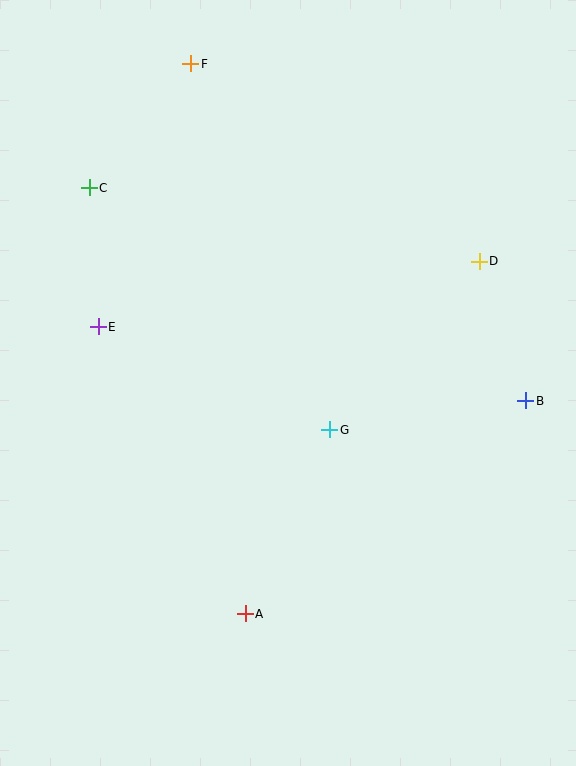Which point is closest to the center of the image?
Point G at (330, 430) is closest to the center.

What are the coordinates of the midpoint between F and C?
The midpoint between F and C is at (140, 126).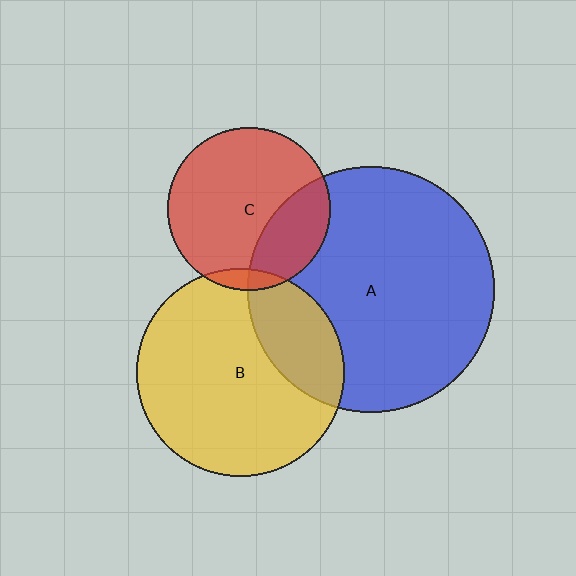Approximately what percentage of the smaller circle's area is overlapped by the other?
Approximately 25%.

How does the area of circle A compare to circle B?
Approximately 1.4 times.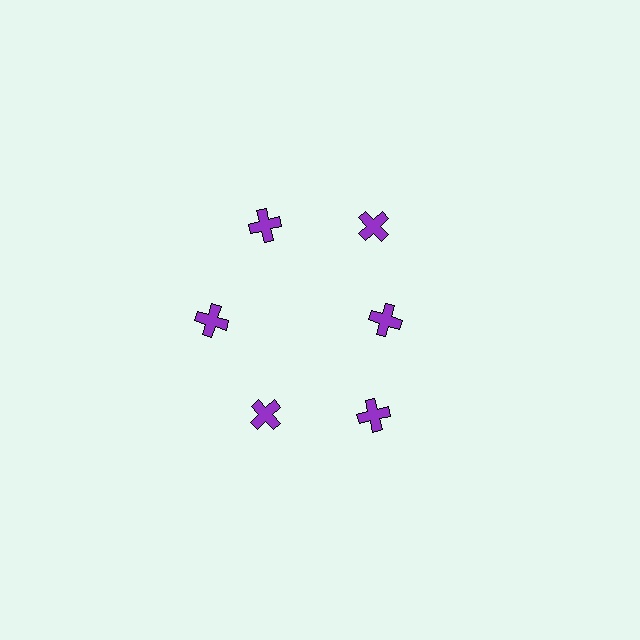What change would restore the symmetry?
The symmetry would be restored by moving it outward, back onto the ring so that all 6 crosses sit at equal angles and equal distance from the center.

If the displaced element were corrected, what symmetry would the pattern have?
It would have 6-fold rotational symmetry — the pattern would map onto itself every 60 degrees.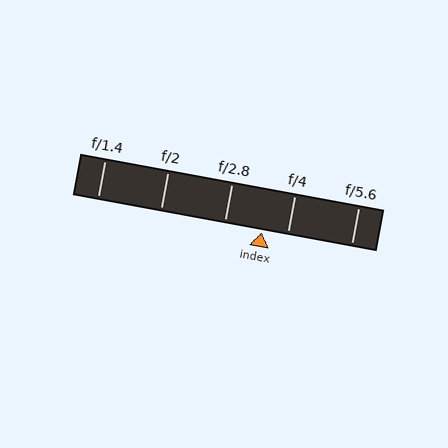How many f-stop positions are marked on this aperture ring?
There are 5 f-stop positions marked.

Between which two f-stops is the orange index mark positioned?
The index mark is between f/2.8 and f/4.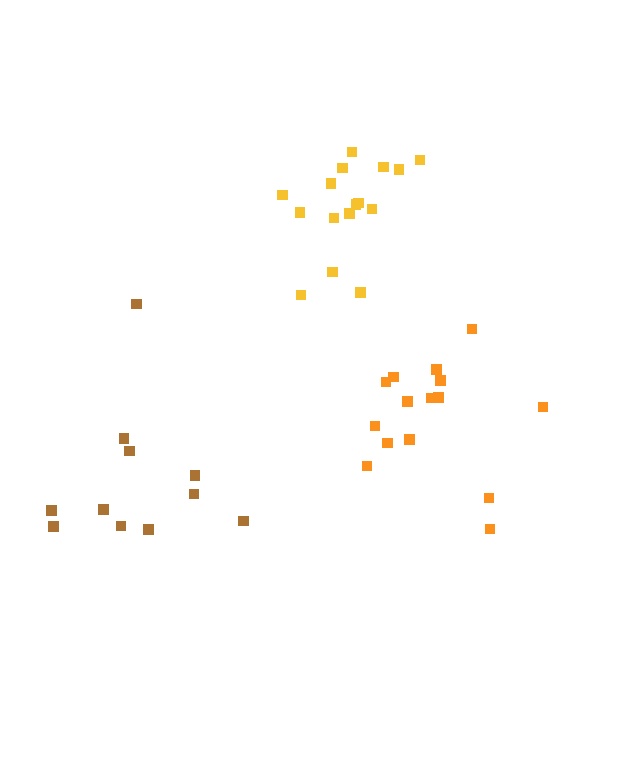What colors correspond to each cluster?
The clusters are colored: brown, orange, yellow.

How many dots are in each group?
Group 1: 11 dots, Group 2: 15 dots, Group 3: 16 dots (42 total).